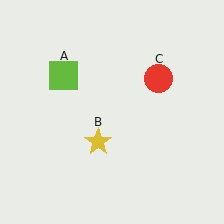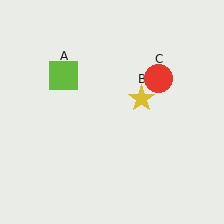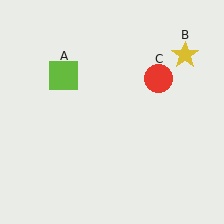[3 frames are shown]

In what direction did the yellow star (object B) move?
The yellow star (object B) moved up and to the right.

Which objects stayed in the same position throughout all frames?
Lime square (object A) and red circle (object C) remained stationary.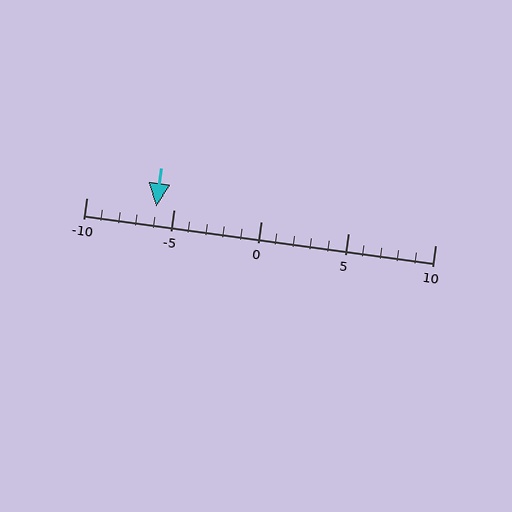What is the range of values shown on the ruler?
The ruler shows values from -10 to 10.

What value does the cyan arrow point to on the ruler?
The cyan arrow points to approximately -6.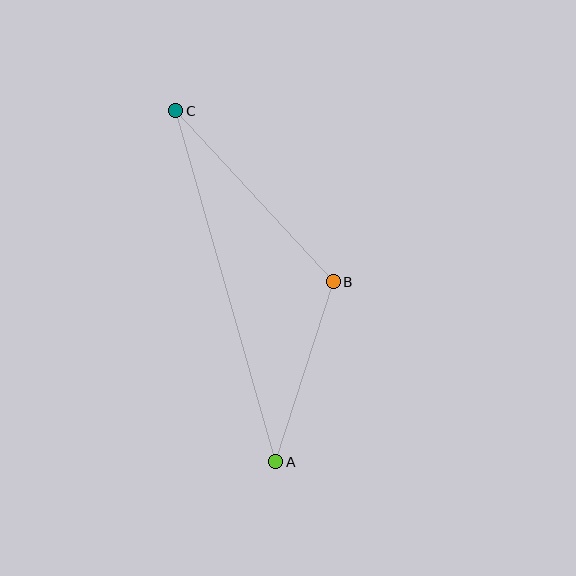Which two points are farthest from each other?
Points A and C are farthest from each other.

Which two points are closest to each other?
Points A and B are closest to each other.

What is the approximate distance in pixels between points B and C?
The distance between B and C is approximately 233 pixels.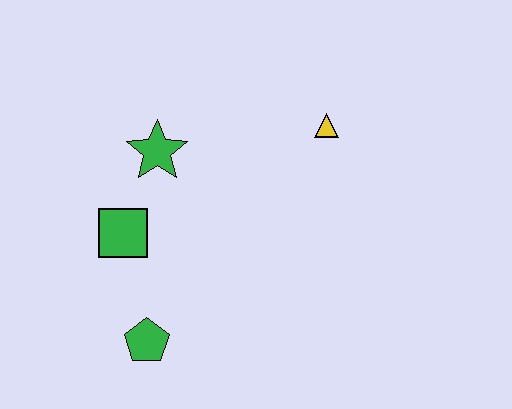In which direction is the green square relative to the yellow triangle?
The green square is to the left of the yellow triangle.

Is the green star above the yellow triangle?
No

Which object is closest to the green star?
The green square is closest to the green star.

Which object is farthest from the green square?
The yellow triangle is farthest from the green square.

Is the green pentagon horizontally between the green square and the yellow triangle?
Yes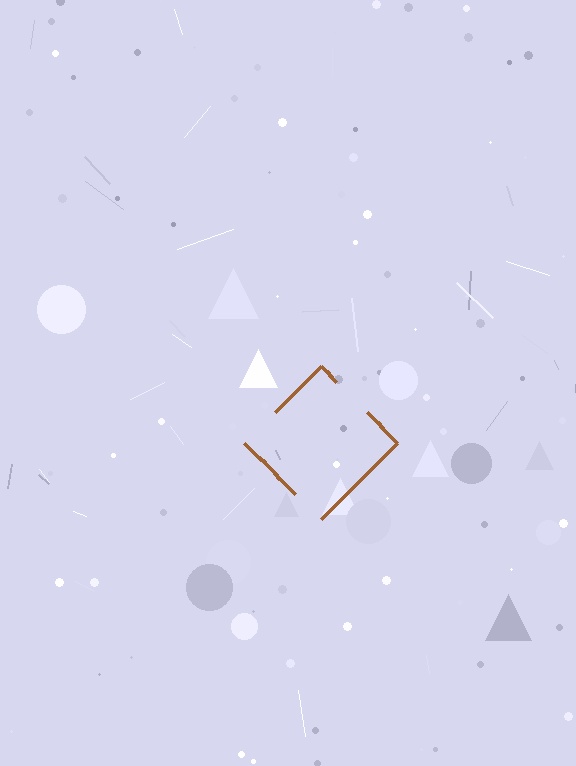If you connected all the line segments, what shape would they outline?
They would outline a diamond.